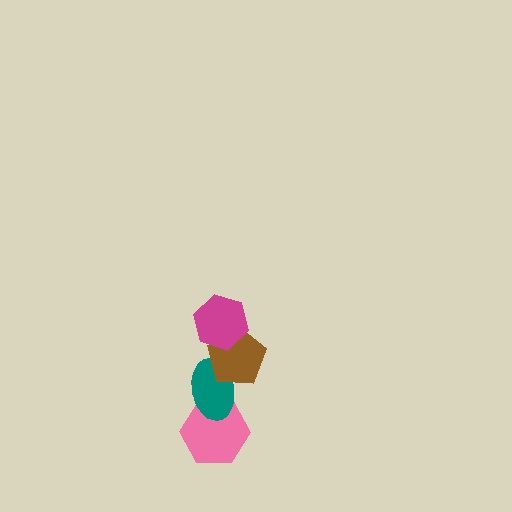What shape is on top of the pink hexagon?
The teal ellipse is on top of the pink hexagon.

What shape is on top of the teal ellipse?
The brown pentagon is on top of the teal ellipse.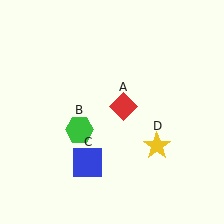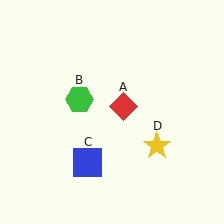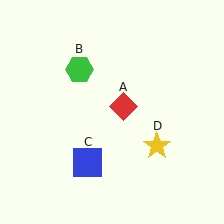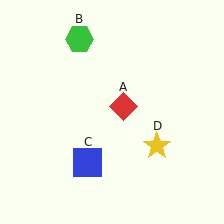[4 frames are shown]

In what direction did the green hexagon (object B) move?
The green hexagon (object B) moved up.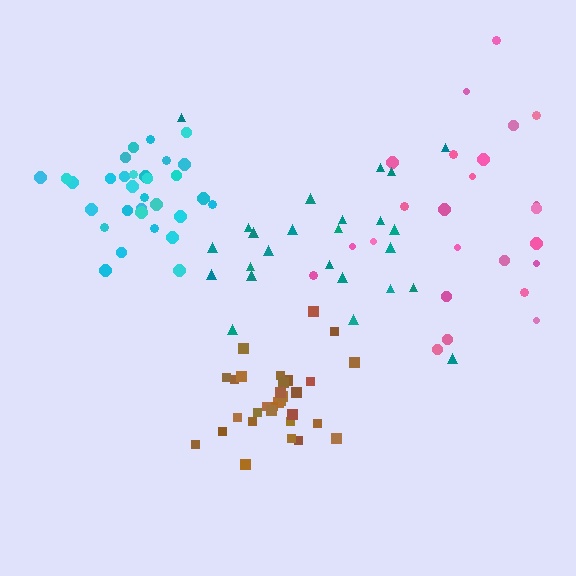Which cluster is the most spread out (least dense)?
Pink.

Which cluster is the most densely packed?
Brown.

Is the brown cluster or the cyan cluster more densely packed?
Brown.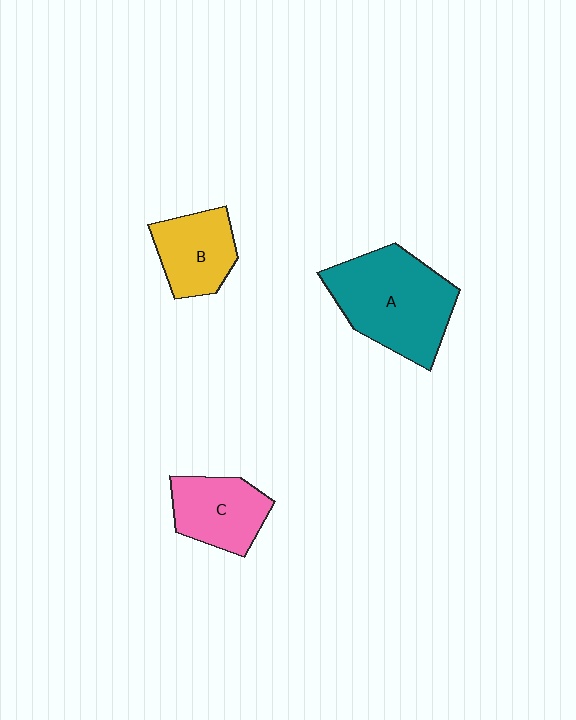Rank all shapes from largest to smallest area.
From largest to smallest: A (teal), C (pink), B (yellow).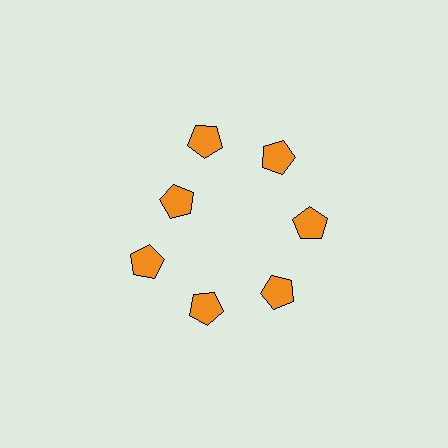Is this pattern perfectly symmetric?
No. The 7 orange pentagons are arranged in a ring, but one element near the 10 o'clock position is pulled inward toward the center, breaking the 7-fold rotational symmetry.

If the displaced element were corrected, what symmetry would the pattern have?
It would have 7-fold rotational symmetry — the pattern would map onto itself every 51 degrees.